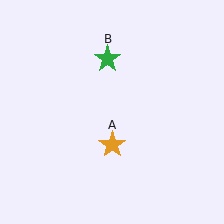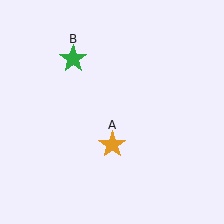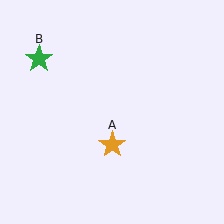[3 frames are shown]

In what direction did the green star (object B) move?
The green star (object B) moved left.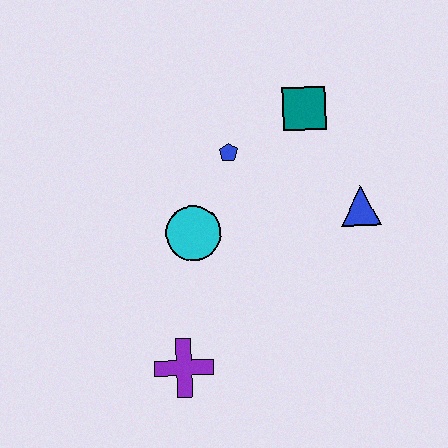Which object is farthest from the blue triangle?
The purple cross is farthest from the blue triangle.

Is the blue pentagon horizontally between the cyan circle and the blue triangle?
Yes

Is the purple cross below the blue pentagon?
Yes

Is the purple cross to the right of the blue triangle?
No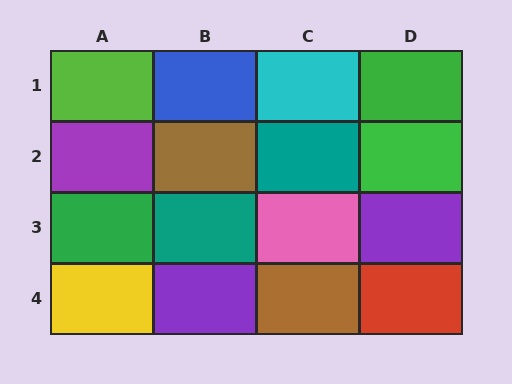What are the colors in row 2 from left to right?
Purple, brown, teal, green.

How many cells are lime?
1 cell is lime.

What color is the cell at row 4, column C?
Brown.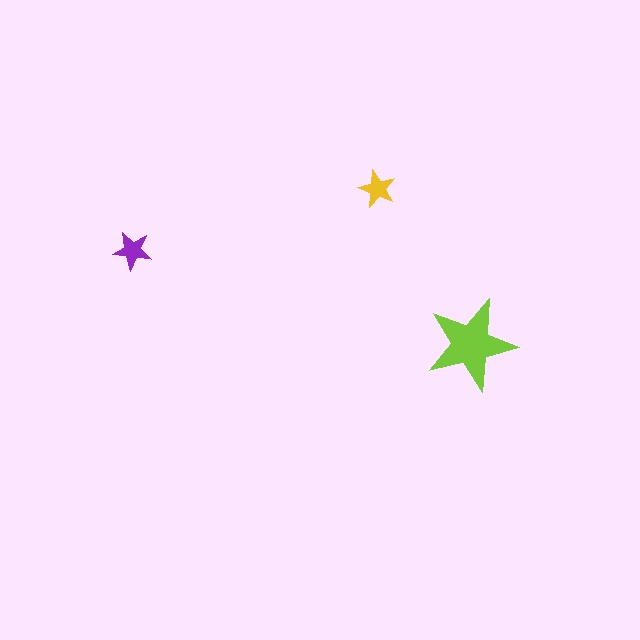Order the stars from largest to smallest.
the lime one, the purple one, the yellow one.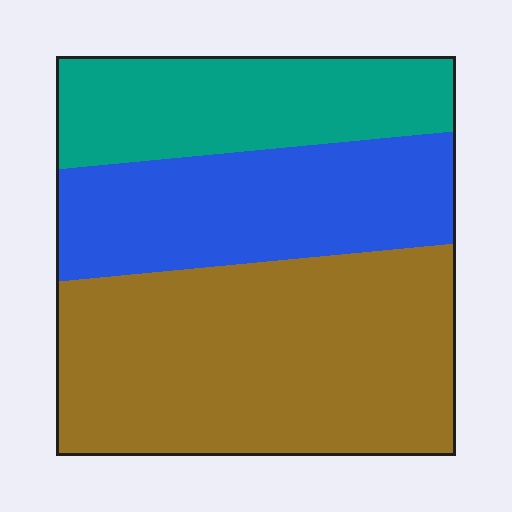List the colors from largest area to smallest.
From largest to smallest: brown, blue, teal.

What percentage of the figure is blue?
Blue covers 28% of the figure.